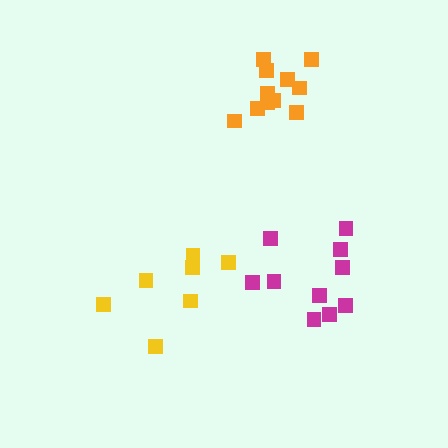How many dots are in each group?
Group 1: 7 dots, Group 2: 10 dots, Group 3: 11 dots (28 total).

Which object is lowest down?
The yellow cluster is bottommost.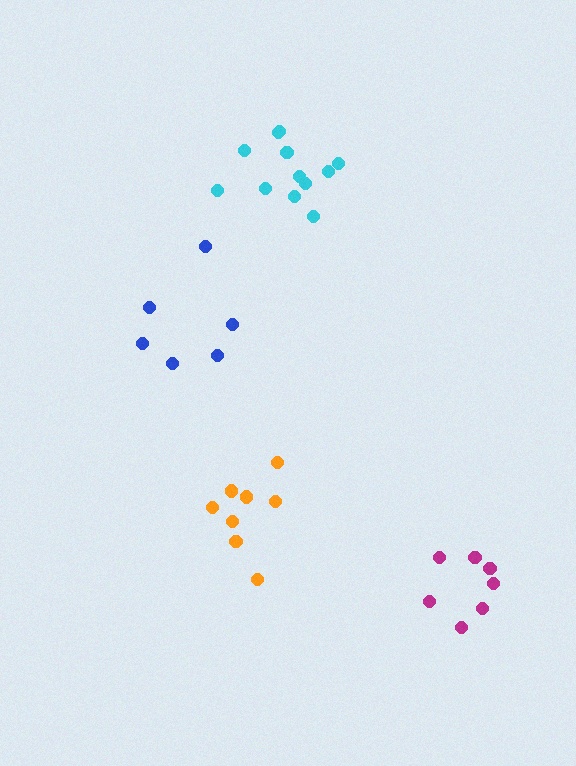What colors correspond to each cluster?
The clusters are colored: magenta, cyan, orange, blue.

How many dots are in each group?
Group 1: 7 dots, Group 2: 12 dots, Group 3: 8 dots, Group 4: 6 dots (33 total).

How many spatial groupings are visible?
There are 4 spatial groupings.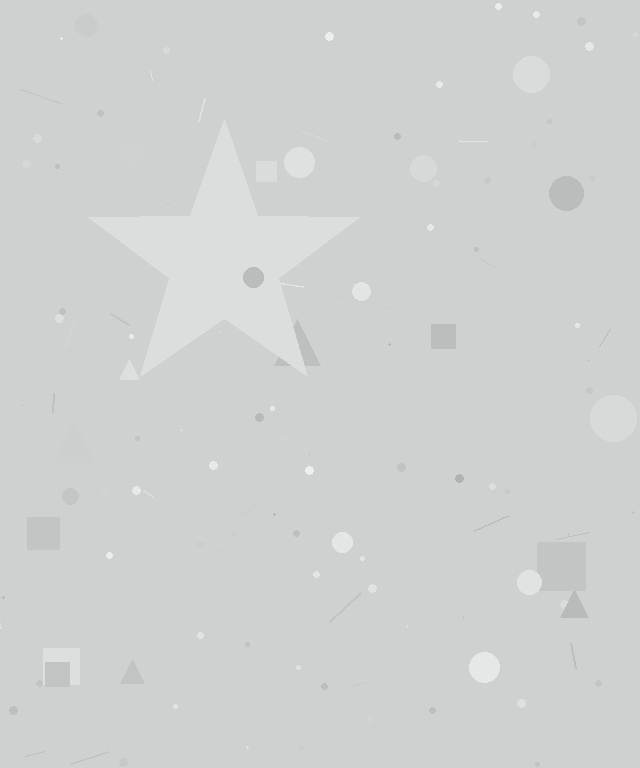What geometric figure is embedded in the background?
A star is embedded in the background.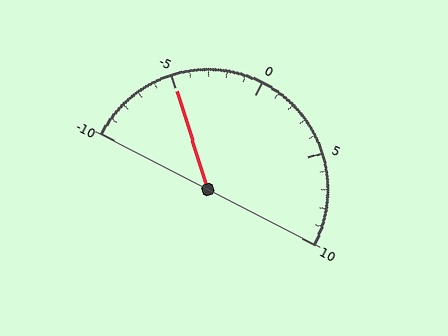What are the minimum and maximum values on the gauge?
The gauge ranges from -10 to 10.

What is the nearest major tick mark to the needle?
The nearest major tick mark is -5.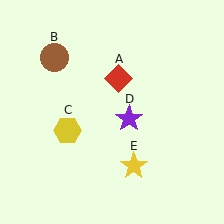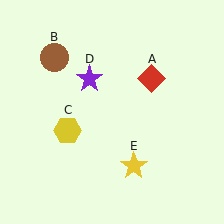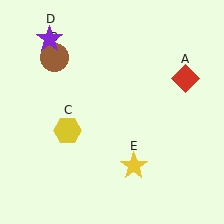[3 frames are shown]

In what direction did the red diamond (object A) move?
The red diamond (object A) moved right.